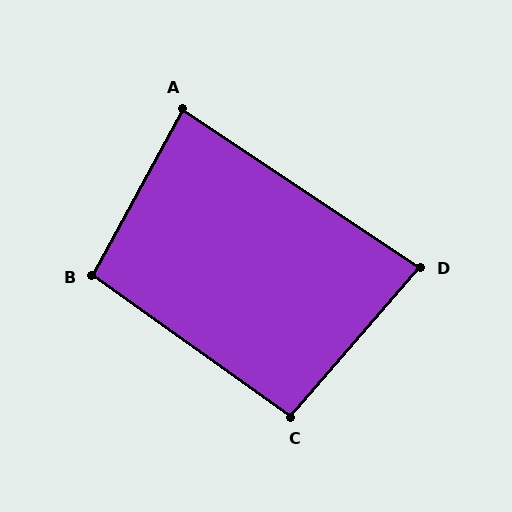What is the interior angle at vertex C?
Approximately 95 degrees (obtuse).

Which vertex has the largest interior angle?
B, at approximately 97 degrees.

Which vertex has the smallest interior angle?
D, at approximately 83 degrees.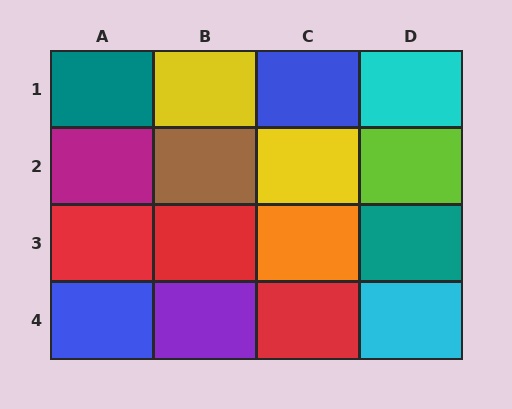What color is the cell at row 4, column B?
Purple.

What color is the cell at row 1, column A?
Teal.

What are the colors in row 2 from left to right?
Magenta, brown, yellow, lime.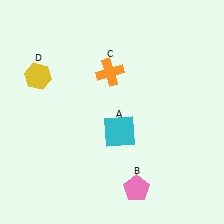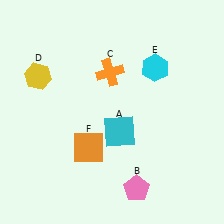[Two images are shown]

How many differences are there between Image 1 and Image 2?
There are 2 differences between the two images.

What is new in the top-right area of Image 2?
A cyan hexagon (E) was added in the top-right area of Image 2.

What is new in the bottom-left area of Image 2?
An orange square (F) was added in the bottom-left area of Image 2.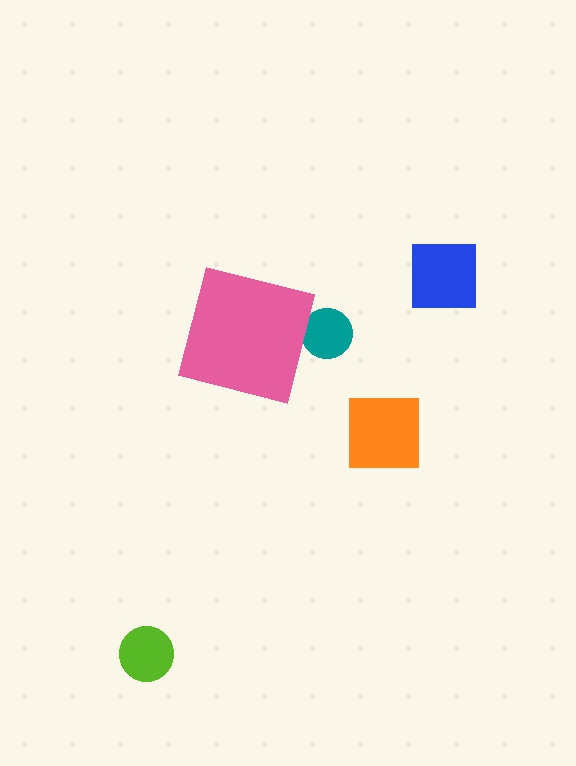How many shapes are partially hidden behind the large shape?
1 shape is partially hidden.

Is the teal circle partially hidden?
Yes, the teal circle is partially hidden behind the pink square.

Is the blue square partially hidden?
No, the blue square is fully visible.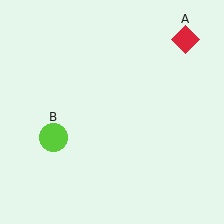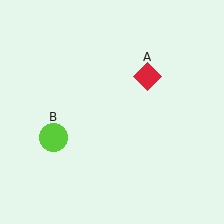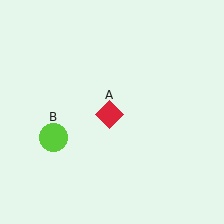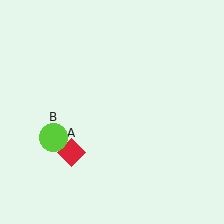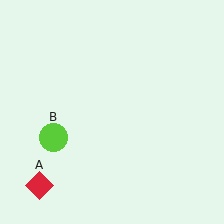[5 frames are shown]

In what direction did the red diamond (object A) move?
The red diamond (object A) moved down and to the left.